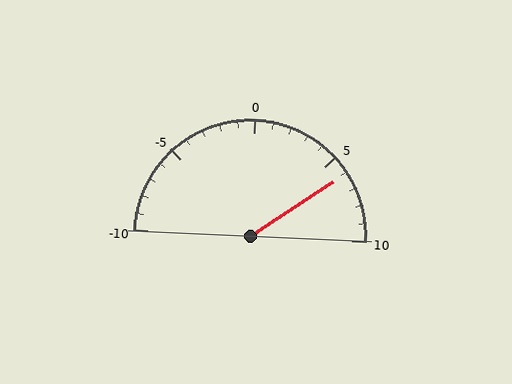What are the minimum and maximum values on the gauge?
The gauge ranges from -10 to 10.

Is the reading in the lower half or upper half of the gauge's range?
The reading is in the upper half of the range (-10 to 10).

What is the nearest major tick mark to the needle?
The nearest major tick mark is 5.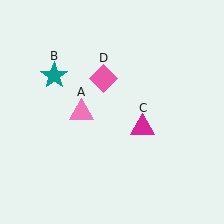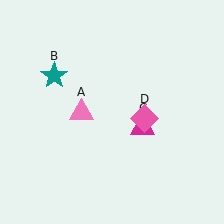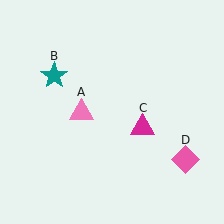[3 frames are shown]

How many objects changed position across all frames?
1 object changed position: pink diamond (object D).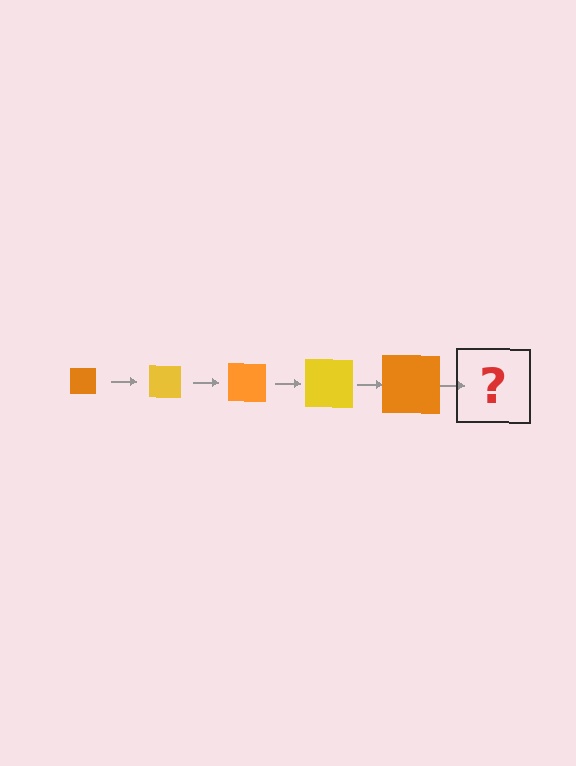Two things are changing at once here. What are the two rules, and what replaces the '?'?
The two rules are that the square grows larger each step and the color cycles through orange and yellow. The '?' should be a yellow square, larger than the previous one.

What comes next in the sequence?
The next element should be a yellow square, larger than the previous one.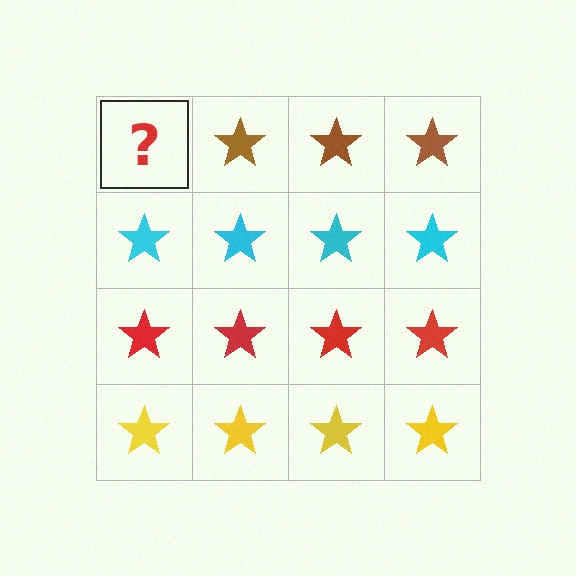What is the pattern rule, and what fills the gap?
The rule is that each row has a consistent color. The gap should be filled with a brown star.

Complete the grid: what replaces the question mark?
The question mark should be replaced with a brown star.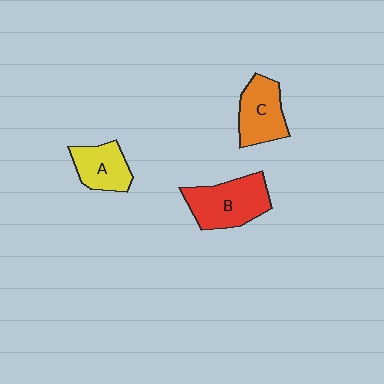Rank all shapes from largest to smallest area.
From largest to smallest: B (red), C (orange), A (yellow).